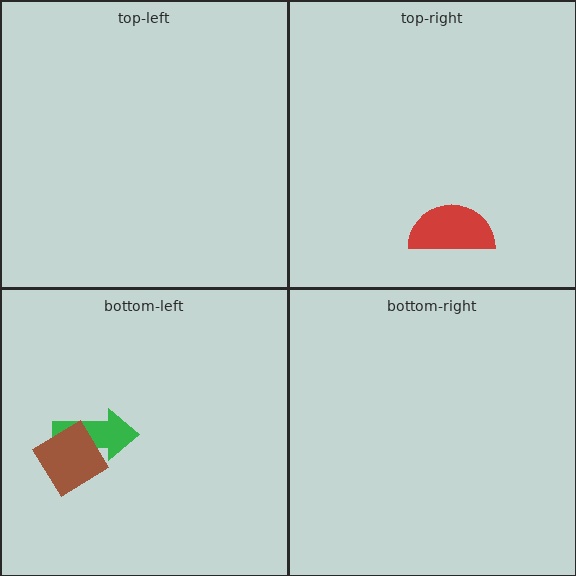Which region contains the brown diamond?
The bottom-left region.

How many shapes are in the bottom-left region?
2.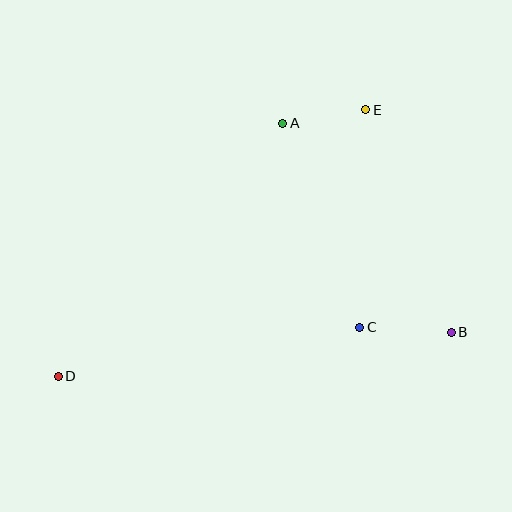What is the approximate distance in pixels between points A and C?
The distance between A and C is approximately 218 pixels.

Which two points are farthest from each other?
Points D and E are farthest from each other.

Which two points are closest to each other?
Points A and E are closest to each other.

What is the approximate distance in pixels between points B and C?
The distance between B and C is approximately 92 pixels.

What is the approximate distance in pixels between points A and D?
The distance between A and D is approximately 338 pixels.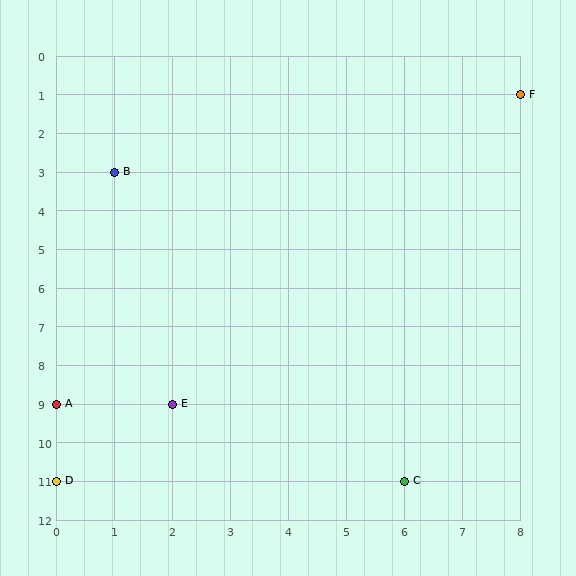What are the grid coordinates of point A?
Point A is at grid coordinates (0, 9).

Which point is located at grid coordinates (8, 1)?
Point F is at (8, 1).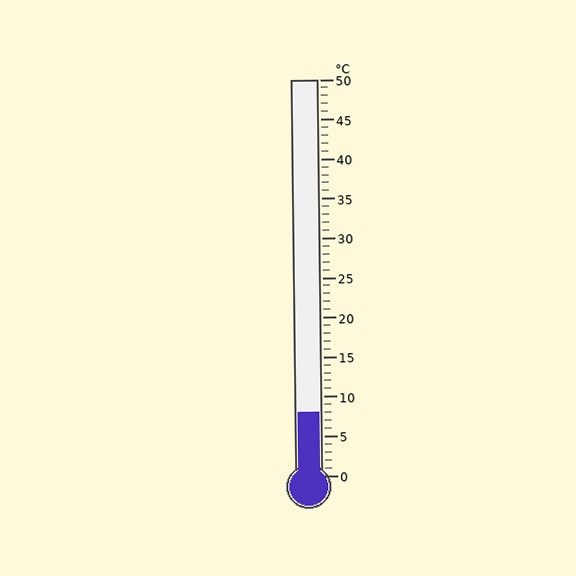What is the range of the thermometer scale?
The thermometer scale ranges from 0°C to 50°C.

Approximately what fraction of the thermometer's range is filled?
The thermometer is filled to approximately 15% of its range.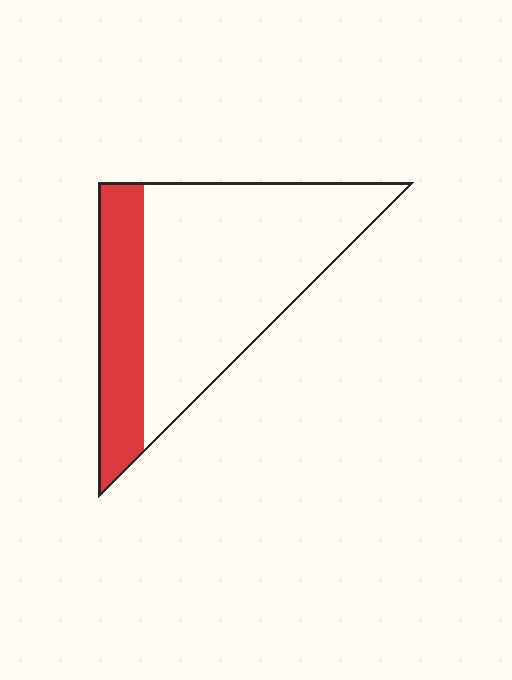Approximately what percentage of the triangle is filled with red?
Approximately 25%.